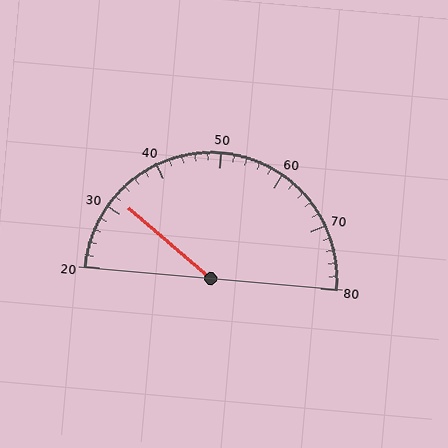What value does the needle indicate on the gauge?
The needle indicates approximately 32.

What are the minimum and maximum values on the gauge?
The gauge ranges from 20 to 80.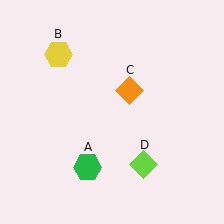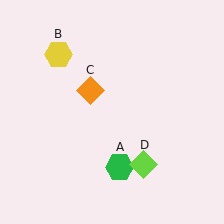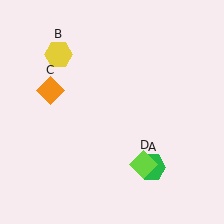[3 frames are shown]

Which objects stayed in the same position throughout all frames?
Yellow hexagon (object B) and lime diamond (object D) remained stationary.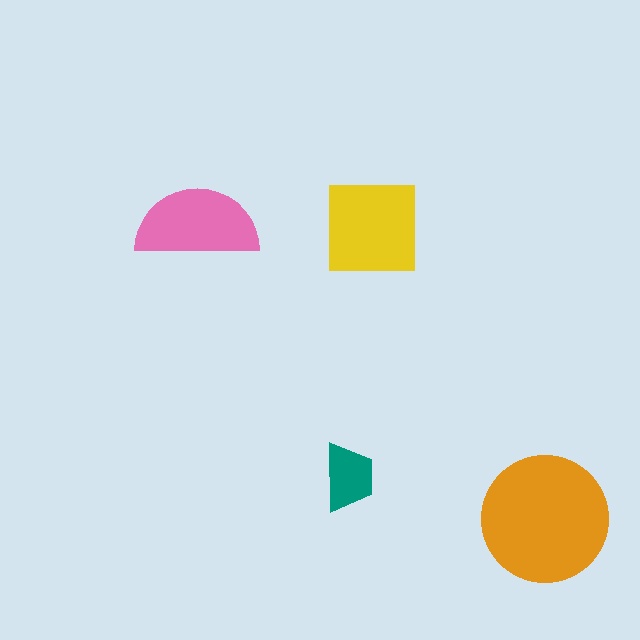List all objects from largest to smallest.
The orange circle, the yellow square, the pink semicircle, the teal trapezoid.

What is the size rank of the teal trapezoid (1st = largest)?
4th.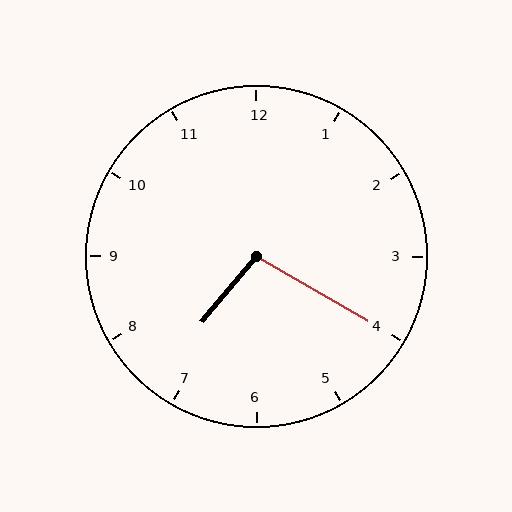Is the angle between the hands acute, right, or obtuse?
It is obtuse.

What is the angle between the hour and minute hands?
Approximately 100 degrees.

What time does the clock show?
7:20.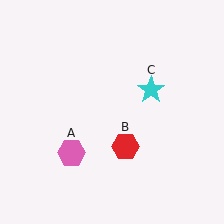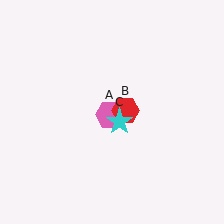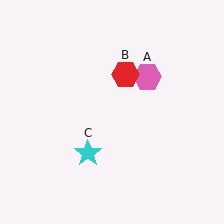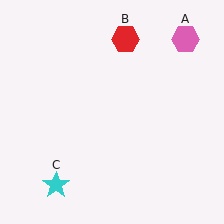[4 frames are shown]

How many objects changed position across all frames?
3 objects changed position: pink hexagon (object A), red hexagon (object B), cyan star (object C).